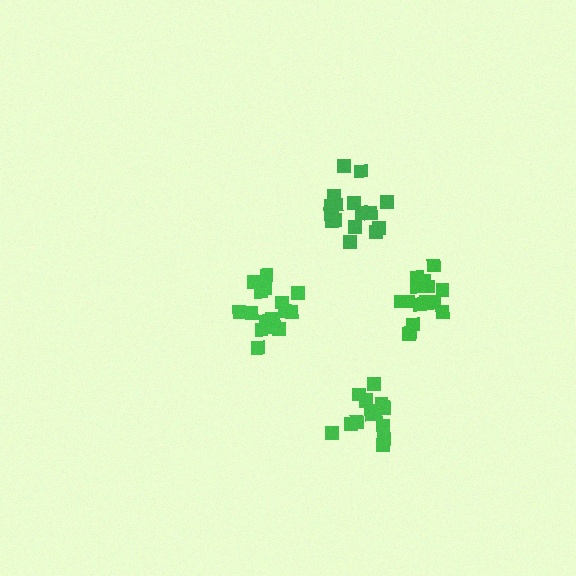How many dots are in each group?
Group 1: 17 dots, Group 2: 16 dots, Group 3: 17 dots, Group 4: 16 dots (66 total).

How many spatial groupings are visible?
There are 4 spatial groupings.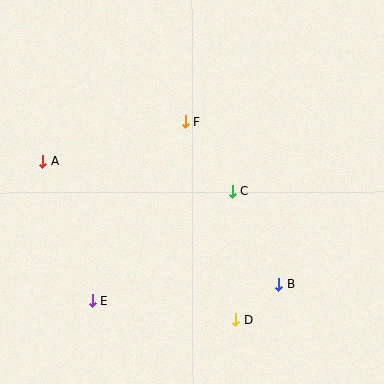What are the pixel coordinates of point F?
Point F is at (185, 122).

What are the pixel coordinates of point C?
Point C is at (232, 191).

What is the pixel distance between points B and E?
The distance between B and E is 187 pixels.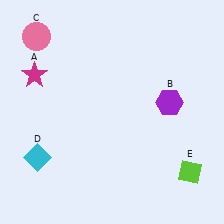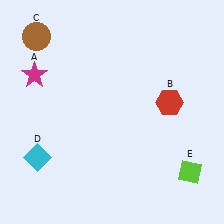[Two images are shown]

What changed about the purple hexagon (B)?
In Image 1, B is purple. In Image 2, it changed to red.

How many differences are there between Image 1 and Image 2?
There are 2 differences between the two images.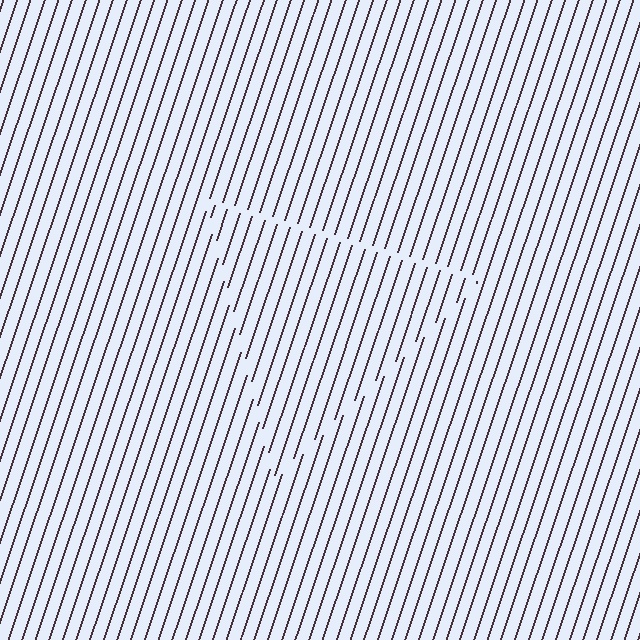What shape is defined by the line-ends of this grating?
An illusory triangle. The interior of the shape contains the same grating, shifted by half a period — the contour is defined by the phase discontinuity where line-ends from the inner and outer gratings abut.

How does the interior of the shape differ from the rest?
The interior of the shape contains the same grating, shifted by half a period — the contour is defined by the phase discontinuity where line-ends from the inner and outer gratings abut.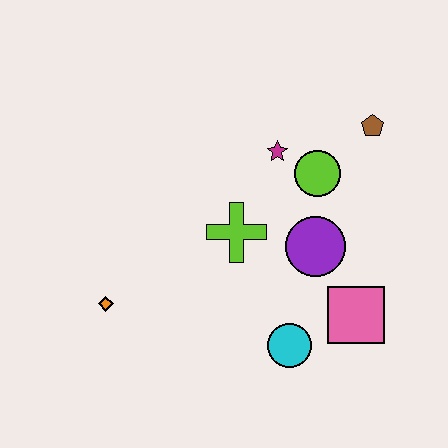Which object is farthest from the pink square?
The orange diamond is farthest from the pink square.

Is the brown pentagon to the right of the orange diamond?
Yes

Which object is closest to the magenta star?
The lime circle is closest to the magenta star.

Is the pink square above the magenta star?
No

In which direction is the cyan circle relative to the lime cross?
The cyan circle is below the lime cross.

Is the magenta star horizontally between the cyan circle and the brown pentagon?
No